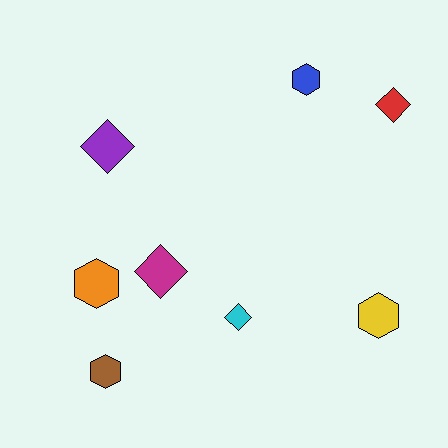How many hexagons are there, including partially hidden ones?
There are 4 hexagons.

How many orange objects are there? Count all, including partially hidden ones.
There is 1 orange object.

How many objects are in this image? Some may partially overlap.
There are 8 objects.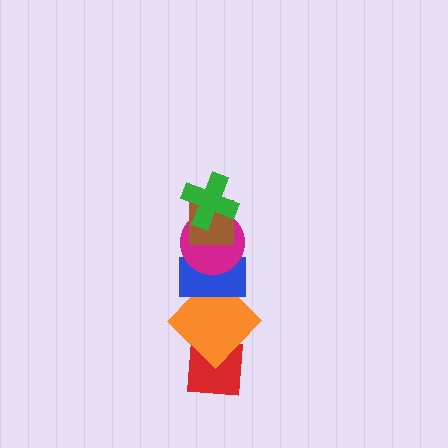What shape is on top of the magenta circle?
The brown square is on top of the magenta circle.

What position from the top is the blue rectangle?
The blue rectangle is 4th from the top.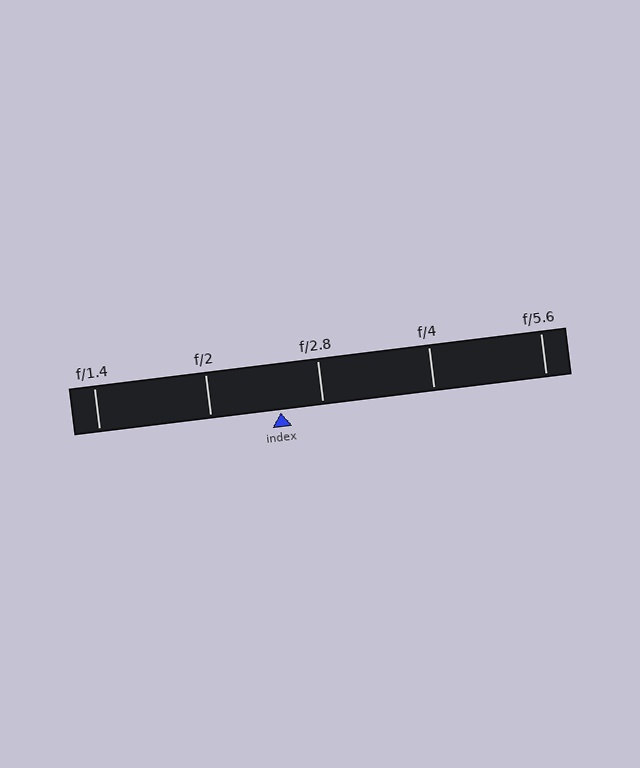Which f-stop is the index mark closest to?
The index mark is closest to f/2.8.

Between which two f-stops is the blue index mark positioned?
The index mark is between f/2 and f/2.8.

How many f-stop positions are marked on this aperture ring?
There are 5 f-stop positions marked.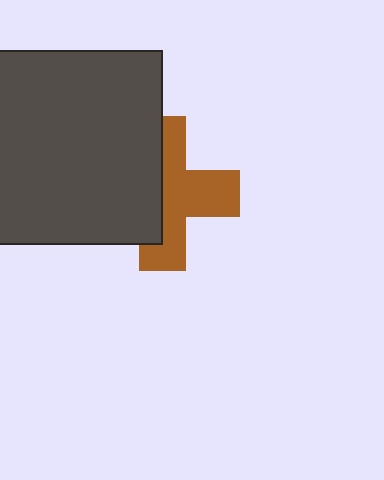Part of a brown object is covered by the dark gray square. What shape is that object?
It is a cross.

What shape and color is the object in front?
The object in front is a dark gray square.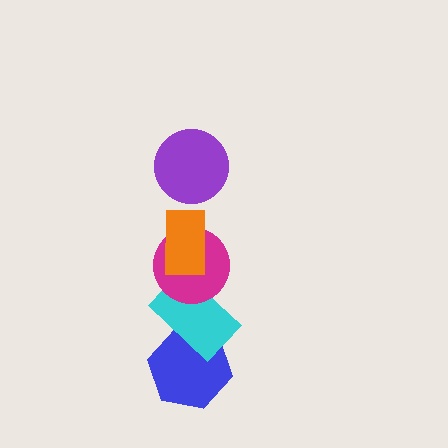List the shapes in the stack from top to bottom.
From top to bottom: the purple circle, the orange rectangle, the magenta circle, the cyan rectangle, the blue hexagon.